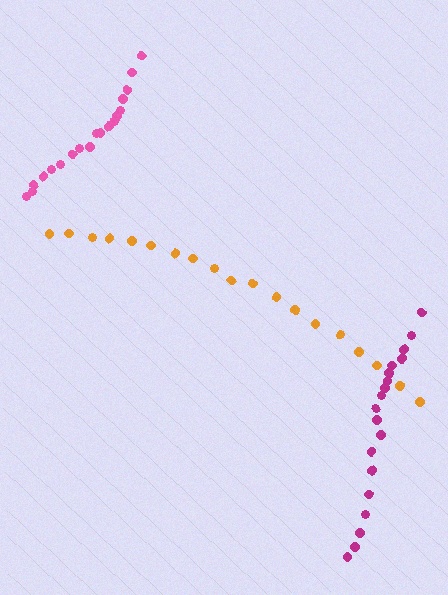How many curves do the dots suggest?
There are 3 distinct paths.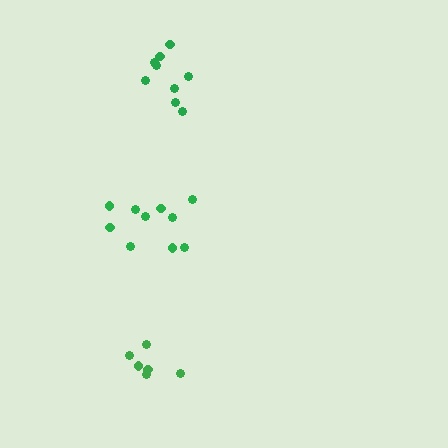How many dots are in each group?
Group 1: 6 dots, Group 2: 10 dots, Group 3: 9 dots (25 total).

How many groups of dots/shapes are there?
There are 3 groups.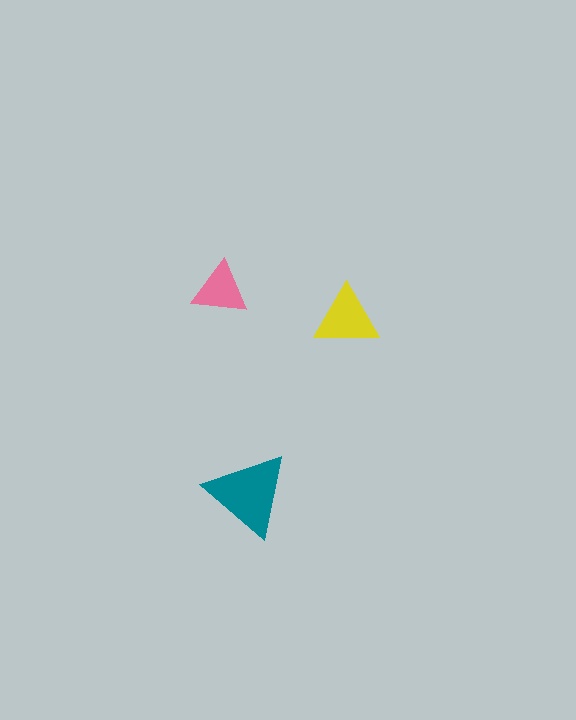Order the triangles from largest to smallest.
the teal one, the yellow one, the pink one.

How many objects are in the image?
There are 3 objects in the image.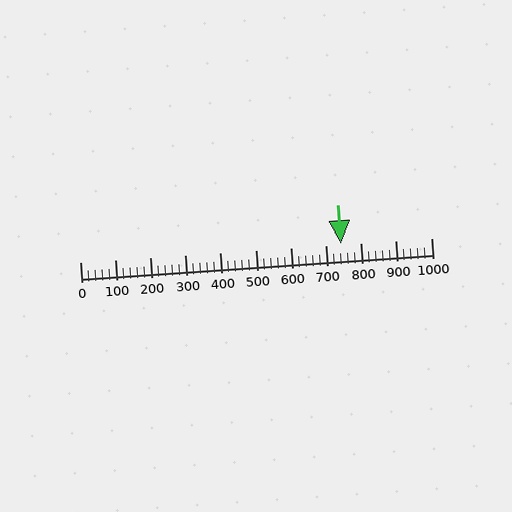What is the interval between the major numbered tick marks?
The major tick marks are spaced 100 units apart.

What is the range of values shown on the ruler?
The ruler shows values from 0 to 1000.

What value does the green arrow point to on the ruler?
The green arrow points to approximately 743.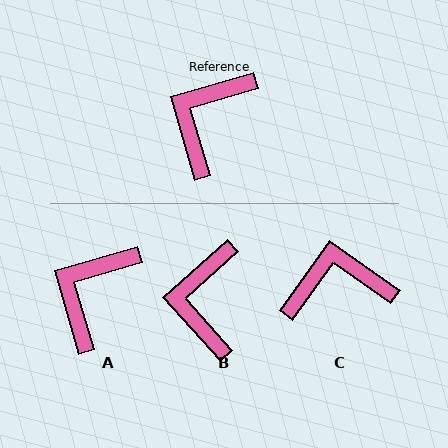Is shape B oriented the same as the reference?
No, it is off by about 26 degrees.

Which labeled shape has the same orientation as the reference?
A.